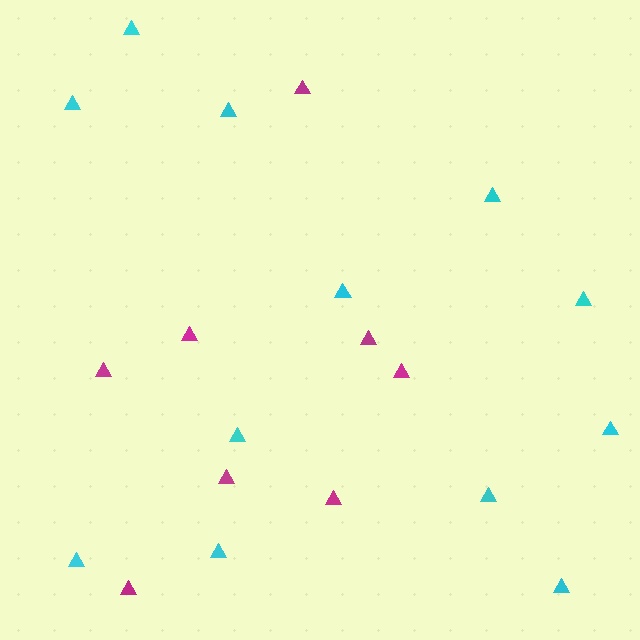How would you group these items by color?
There are 2 groups: one group of cyan triangles (12) and one group of magenta triangles (8).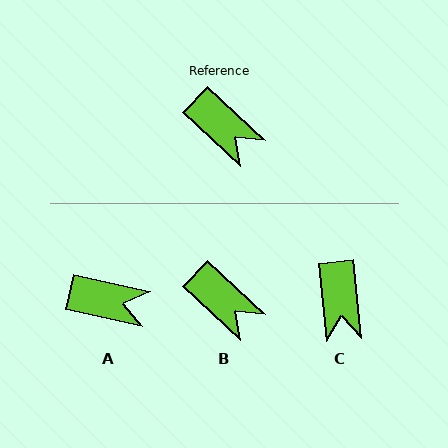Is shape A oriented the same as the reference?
No, it is off by about 31 degrees.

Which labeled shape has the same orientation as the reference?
B.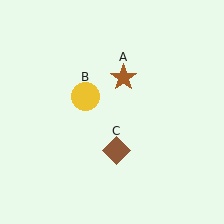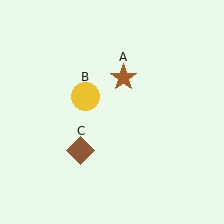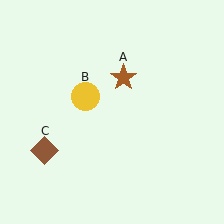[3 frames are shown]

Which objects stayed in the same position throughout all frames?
Brown star (object A) and yellow circle (object B) remained stationary.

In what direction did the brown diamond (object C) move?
The brown diamond (object C) moved left.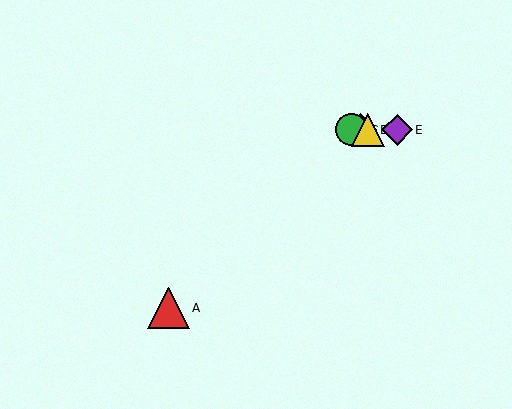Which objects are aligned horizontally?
Objects B, C, D, E are aligned horizontally.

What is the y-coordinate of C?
Object C is at y≈130.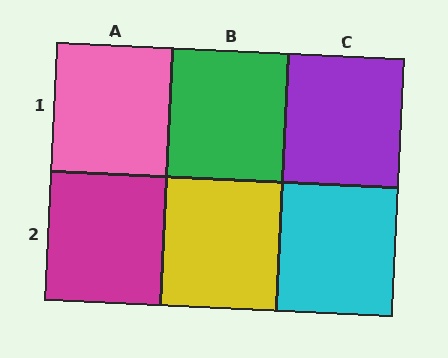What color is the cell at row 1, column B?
Green.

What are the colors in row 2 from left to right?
Magenta, yellow, cyan.